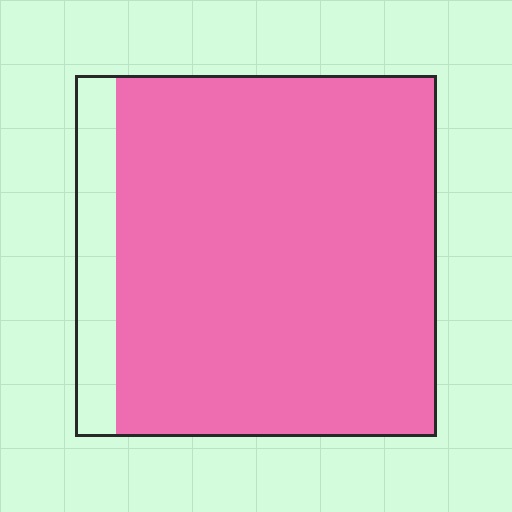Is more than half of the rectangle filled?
Yes.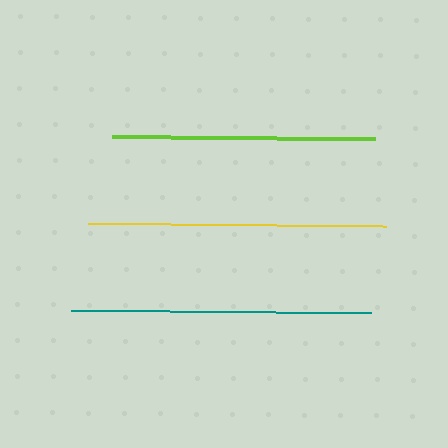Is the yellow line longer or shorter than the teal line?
The teal line is longer than the yellow line.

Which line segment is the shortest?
The lime line is the shortest at approximately 263 pixels.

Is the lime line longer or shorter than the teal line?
The teal line is longer than the lime line.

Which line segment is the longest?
The teal line is the longest at approximately 300 pixels.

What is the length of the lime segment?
The lime segment is approximately 263 pixels long.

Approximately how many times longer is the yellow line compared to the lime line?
The yellow line is approximately 1.1 times the length of the lime line.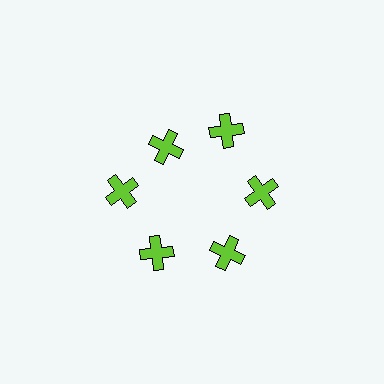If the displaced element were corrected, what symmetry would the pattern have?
It would have 6-fold rotational symmetry — the pattern would map onto itself every 60 degrees.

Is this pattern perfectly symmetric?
No. The 6 lime crosses are arranged in a ring, but one element near the 11 o'clock position is pulled inward toward the center, breaking the 6-fold rotational symmetry.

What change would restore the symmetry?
The symmetry would be restored by moving it outward, back onto the ring so that all 6 crosses sit at equal angles and equal distance from the center.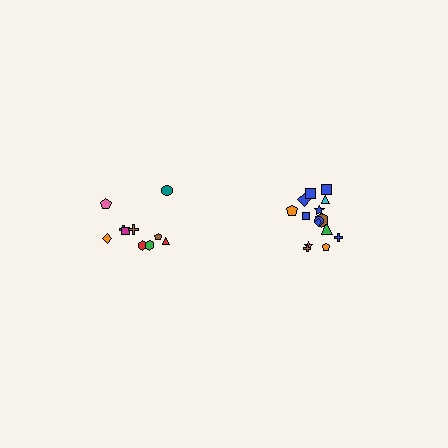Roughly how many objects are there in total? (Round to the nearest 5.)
Roughly 25 objects in total.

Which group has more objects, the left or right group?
The right group.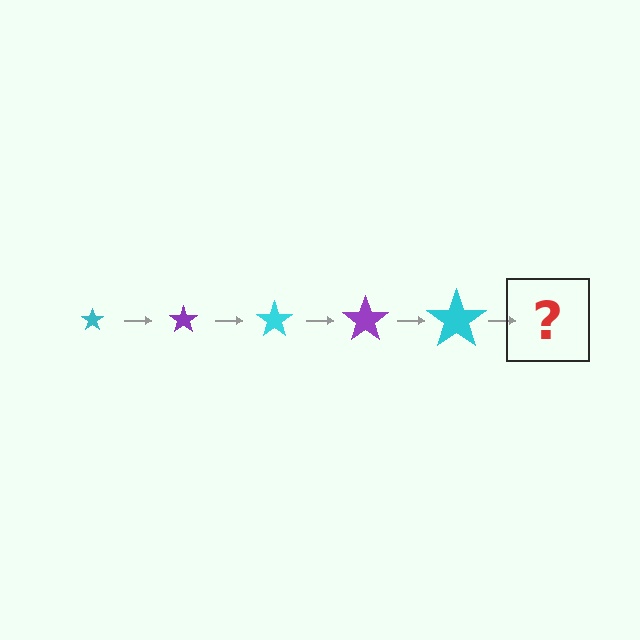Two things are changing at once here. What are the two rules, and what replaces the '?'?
The two rules are that the star grows larger each step and the color cycles through cyan and purple. The '?' should be a purple star, larger than the previous one.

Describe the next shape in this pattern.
It should be a purple star, larger than the previous one.